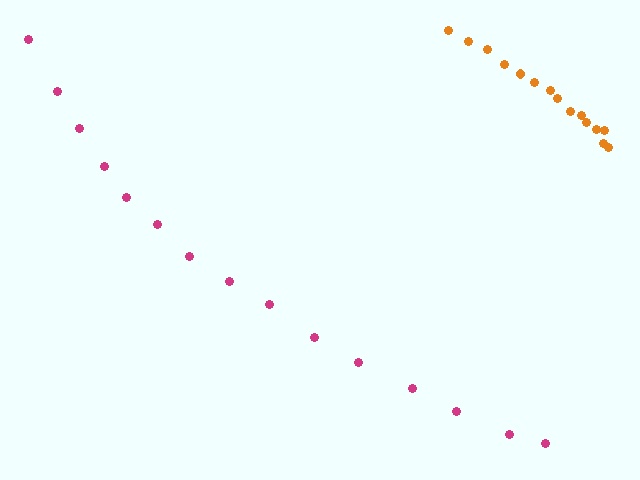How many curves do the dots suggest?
There are 2 distinct paths.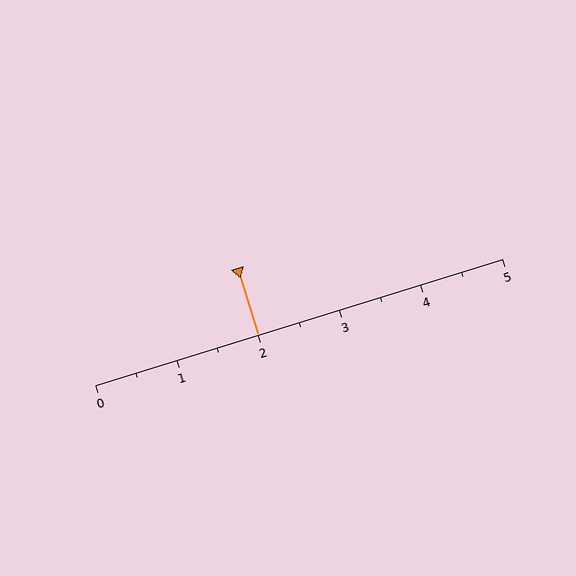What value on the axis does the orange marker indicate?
The marker indicates approximately 2.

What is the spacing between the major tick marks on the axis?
The major ticks are spaced 1 apart.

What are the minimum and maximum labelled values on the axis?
The axis runs from 0 to 5.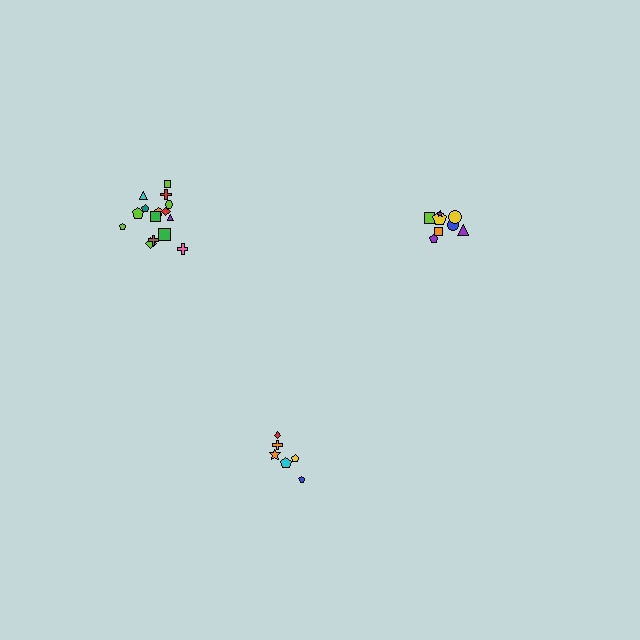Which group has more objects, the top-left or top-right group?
The top-left group.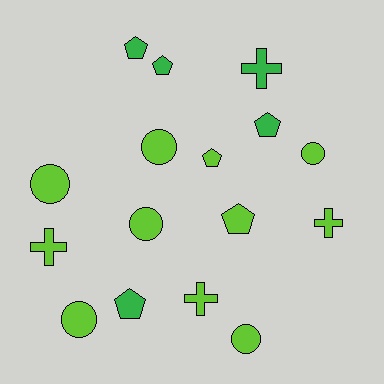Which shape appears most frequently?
Circle, with 6 objects.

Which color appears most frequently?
Lime, with 11 objects.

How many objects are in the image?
There are 16 objects.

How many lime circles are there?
There are 6 lime circles.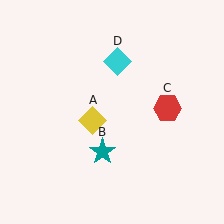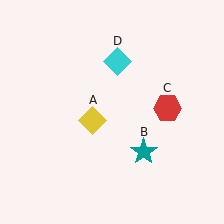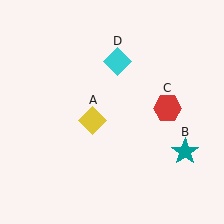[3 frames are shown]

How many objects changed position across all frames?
1 object changed position: teal star (object B).